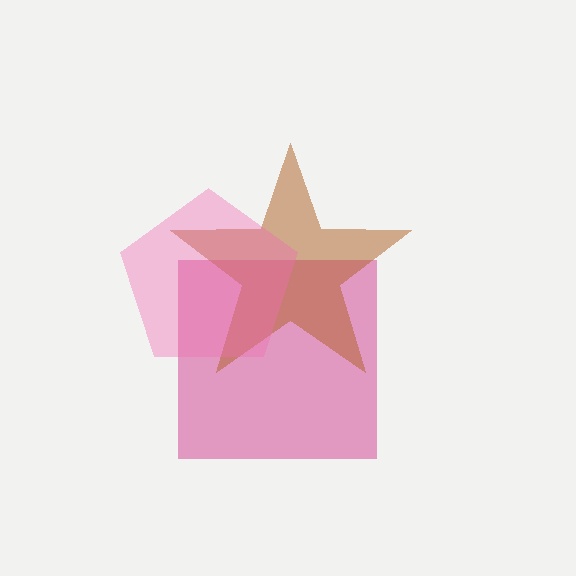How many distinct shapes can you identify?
There are 3 distinct shapes: a magenta square, a brown star, a pink pentagon.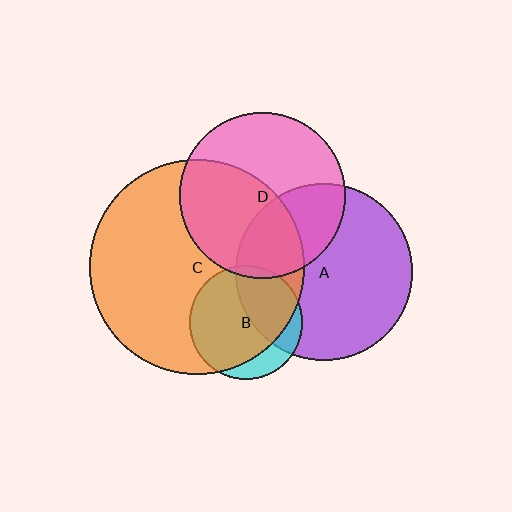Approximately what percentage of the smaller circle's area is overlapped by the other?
Approximately 5%.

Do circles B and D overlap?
Yes.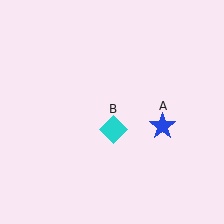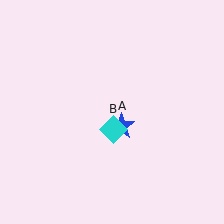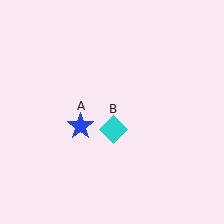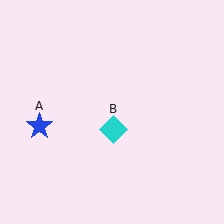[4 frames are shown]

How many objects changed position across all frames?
1 object changed position: blue star (object A).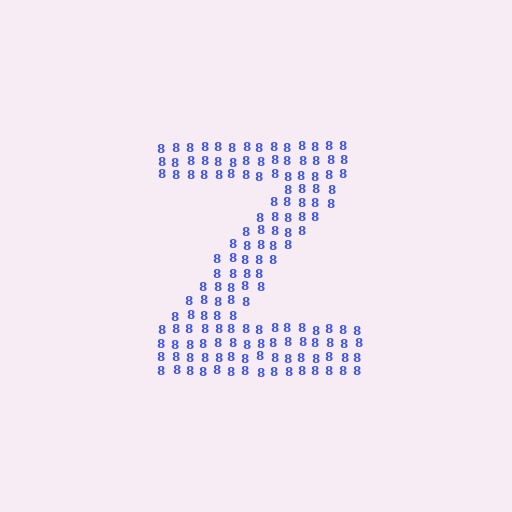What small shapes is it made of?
It is made of small digit 8's.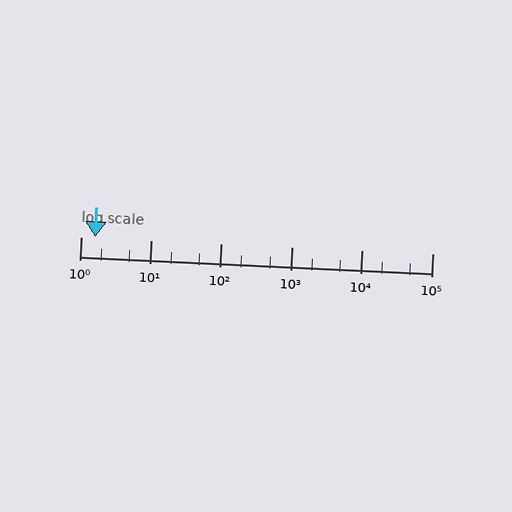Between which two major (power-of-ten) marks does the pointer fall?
The pointer is between 1 and 10.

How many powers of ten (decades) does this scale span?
The scale spans 5 decades, from 1 to 100000.